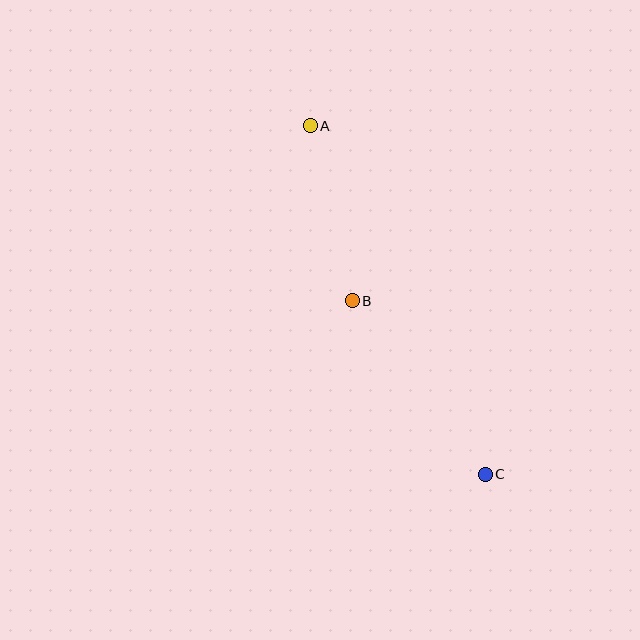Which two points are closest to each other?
Points A and B are closest to each other.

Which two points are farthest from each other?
Points A and C are farthest from each other.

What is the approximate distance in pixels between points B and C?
The distance between B and C is approximately 219 pixels.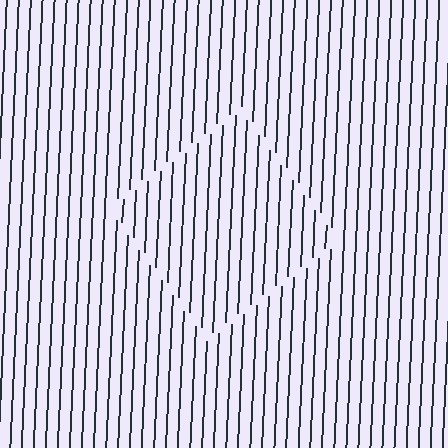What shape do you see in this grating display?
An illusory square. The interior of the shape contains the same grating, shifted by half a period — the contour is defined by the phase discontinuity where line-ends from the inner and outer gratings abut.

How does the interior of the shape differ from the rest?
The interior of the shape contains the same grating, shifted by half a period — the contour is defined by the phase discontinuity where line-ends from the inner and outer gratings abut.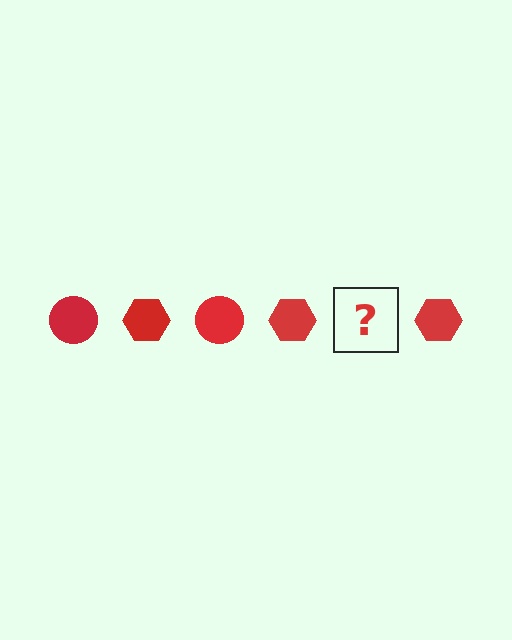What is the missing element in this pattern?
The missing element is a red circle.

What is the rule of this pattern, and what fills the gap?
The rule is that the pattern cycles through circle, hexagon shapes in red. The gap should be filled with a red circle.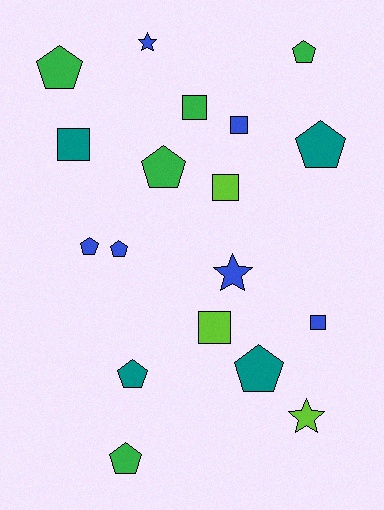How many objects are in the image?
There are 18 objects.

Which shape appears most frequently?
Pentagon, with 9 objects.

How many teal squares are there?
There is 1 teal square.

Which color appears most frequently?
Blue, with 6 objects.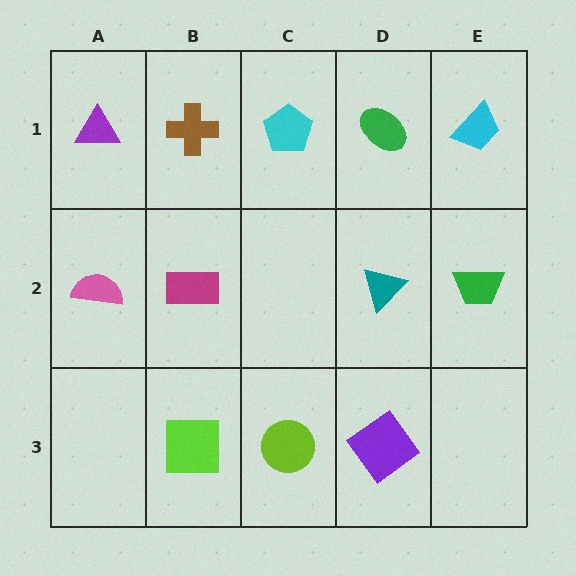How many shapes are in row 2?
4 shapes.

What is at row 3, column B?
A lime square.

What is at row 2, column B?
A magenta rectangle.